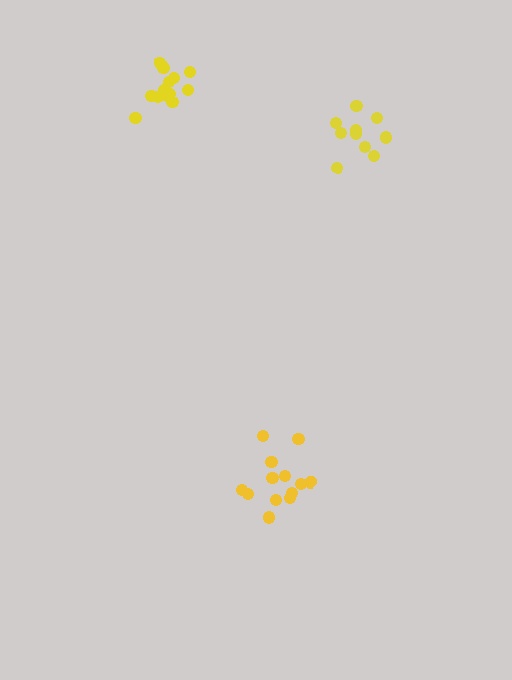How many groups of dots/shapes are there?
There are 3 groups.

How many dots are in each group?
Group 1: 13 dots, Group 2: 10 dots, Group 3: 13 dots (36 total).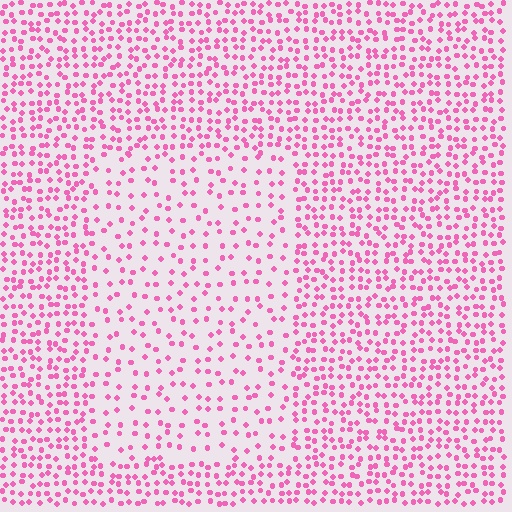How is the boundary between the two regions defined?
The boundary is defined by a change in element density (approximately 2.0x ratio). All elements are the same color, size, and shape.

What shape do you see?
I see a rectangle.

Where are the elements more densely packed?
The elements are more densely packed outside the rectangle boundary.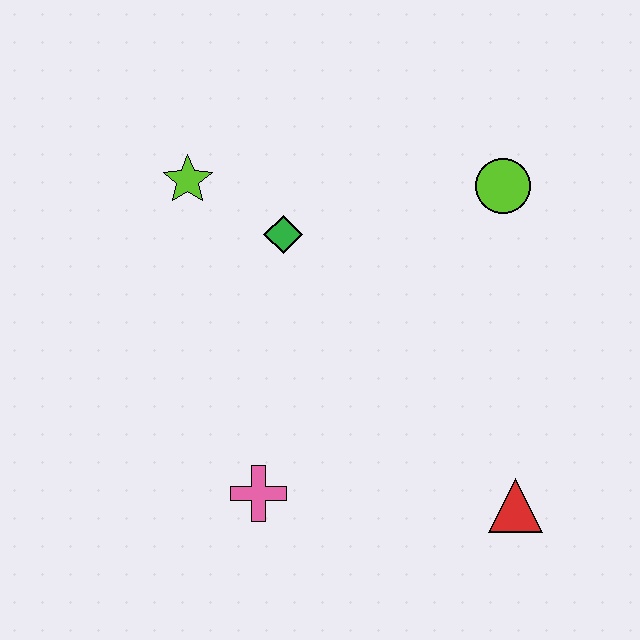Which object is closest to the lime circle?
The green diamond is closest to the lime circle.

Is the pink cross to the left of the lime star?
No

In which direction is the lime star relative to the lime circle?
The lime star is to the left of the lime circle.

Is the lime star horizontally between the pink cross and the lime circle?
No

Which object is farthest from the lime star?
The red triangle is farthest from the lime star.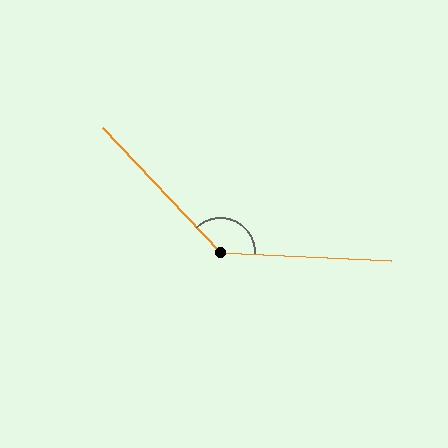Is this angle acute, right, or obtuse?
It is obtuse.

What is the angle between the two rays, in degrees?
Approximately 136 degrees.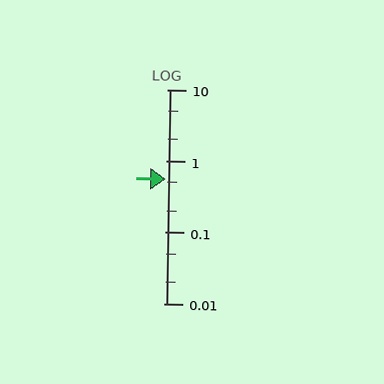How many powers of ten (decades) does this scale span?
The scale spans 3 decades, from 0.01 to 10.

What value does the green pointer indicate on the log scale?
The pointer indicates approximately 0.56.